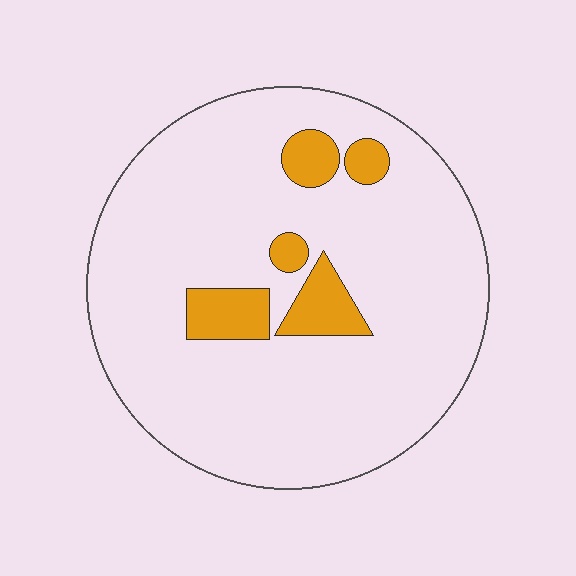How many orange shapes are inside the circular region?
5.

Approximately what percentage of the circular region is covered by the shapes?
Approximately 10%.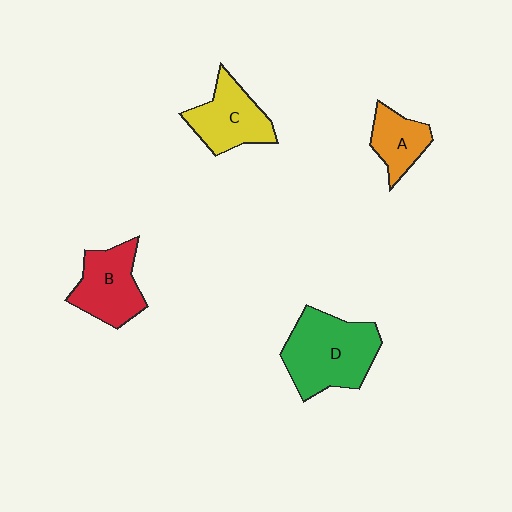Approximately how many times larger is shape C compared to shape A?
Approximately 1.4 times.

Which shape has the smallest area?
Shape A (orange).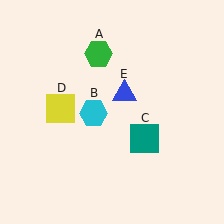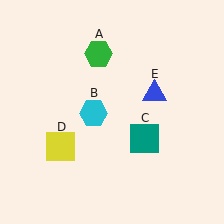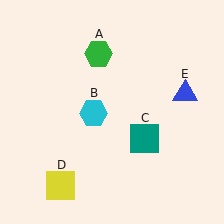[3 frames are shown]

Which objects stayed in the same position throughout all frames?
Green hexagon (object A) and cyan hexagon (object B) and teal square (object C) remained stationary.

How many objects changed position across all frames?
2 objects changed position: yellow square (object D), blue triangle (object E).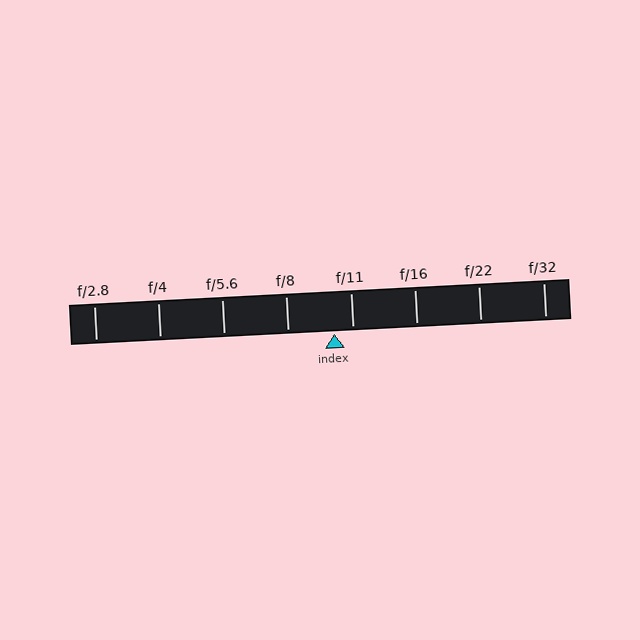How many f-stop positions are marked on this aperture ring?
There are 8 f-stop positions marked.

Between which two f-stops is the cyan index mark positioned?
The index mark is between f/8 and f/11.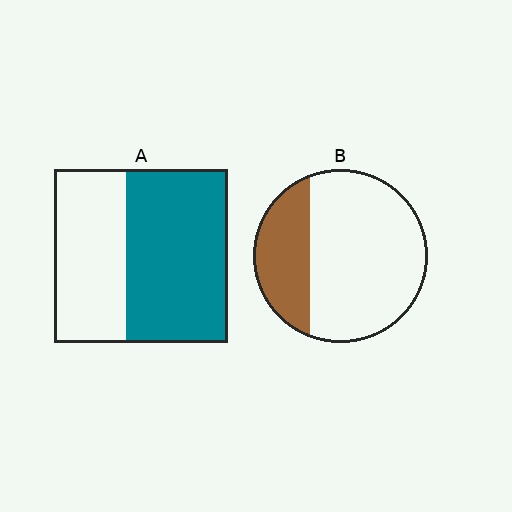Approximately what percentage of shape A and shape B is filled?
A is approximately 60% and B is approximately 30%.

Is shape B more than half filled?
No.